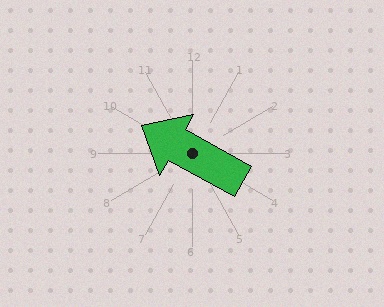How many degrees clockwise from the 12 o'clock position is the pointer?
Approximately 299 degrees.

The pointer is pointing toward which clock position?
Roughly 10 o'clock.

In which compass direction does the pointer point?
Northwest.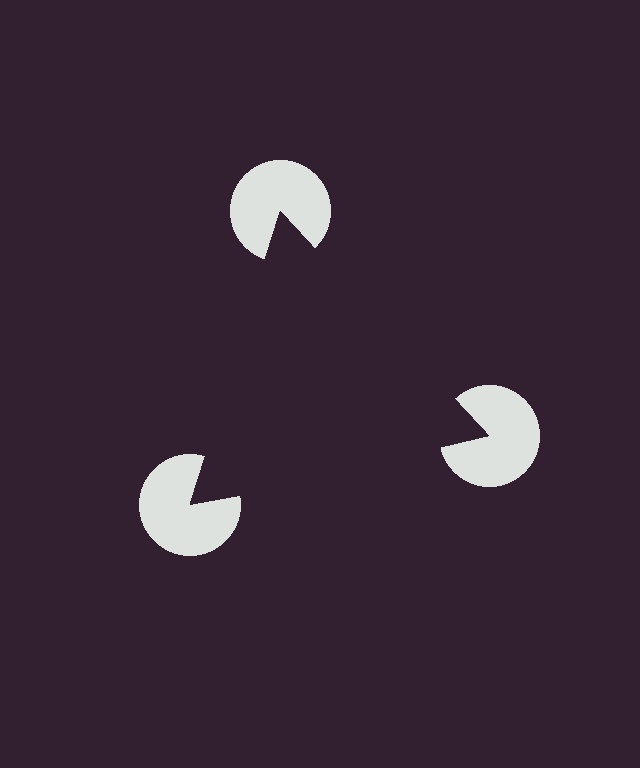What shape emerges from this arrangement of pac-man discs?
An illusory triangle — its edges are inferred from the aligned wedge cuts in the pac-man discs, not physically drawn.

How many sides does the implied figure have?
3 sides.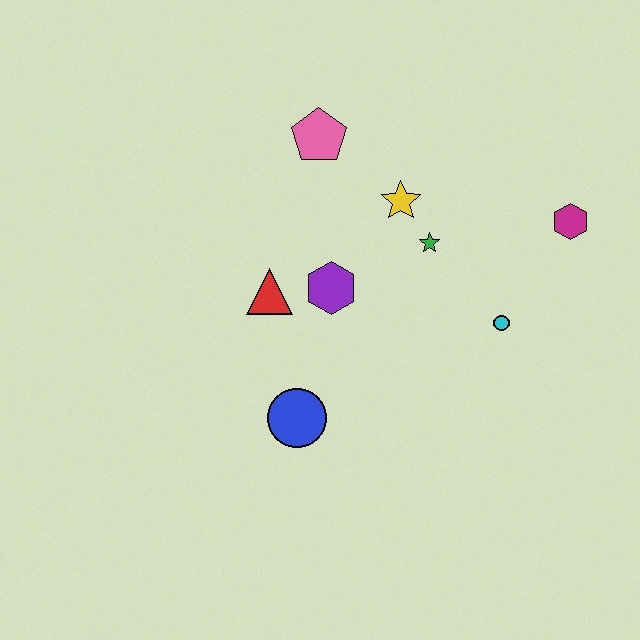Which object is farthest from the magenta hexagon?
The blue circle is farthest from the magenta hexagon.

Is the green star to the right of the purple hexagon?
Yes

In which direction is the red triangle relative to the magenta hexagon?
The red triangle is to the left of the magenta hexagon.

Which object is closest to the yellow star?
The green star is closest to the yellow star.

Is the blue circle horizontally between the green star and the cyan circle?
No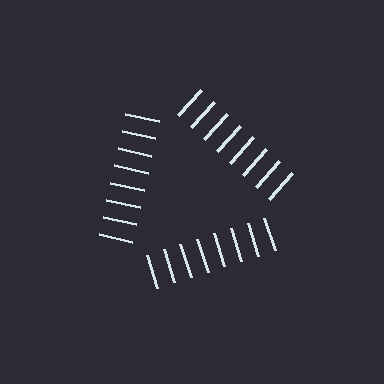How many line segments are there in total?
24 — 8 along each of the 3 edges.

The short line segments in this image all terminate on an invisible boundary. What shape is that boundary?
An illusory triangle — the line segments terminate on its edges but no continuous stroke is drawn.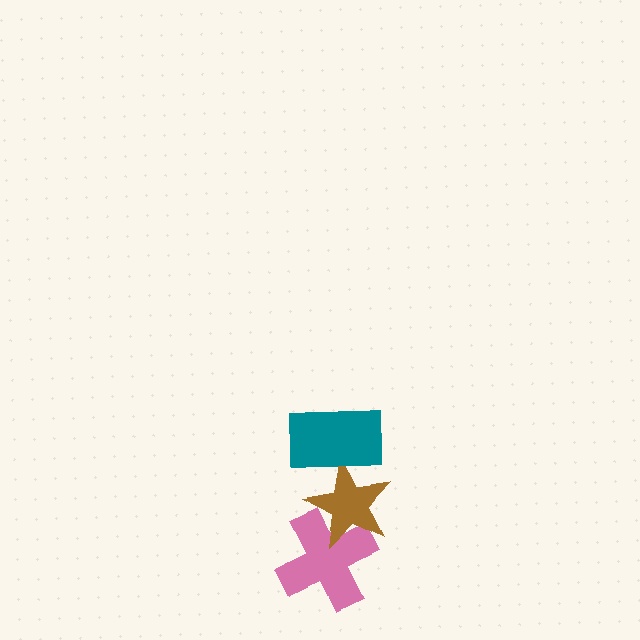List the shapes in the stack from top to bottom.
From top to bottom: the teal rectangle, the brown star, the pink cross.